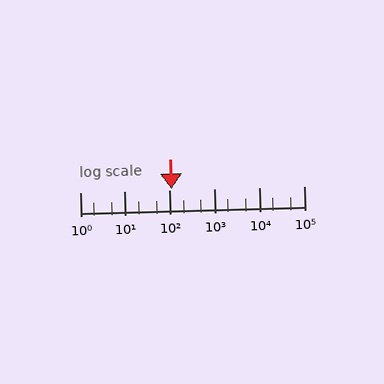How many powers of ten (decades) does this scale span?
The scale spans 5 decades, from 1 to 100000.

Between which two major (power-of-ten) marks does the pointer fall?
The pointer is between 100 and 1000.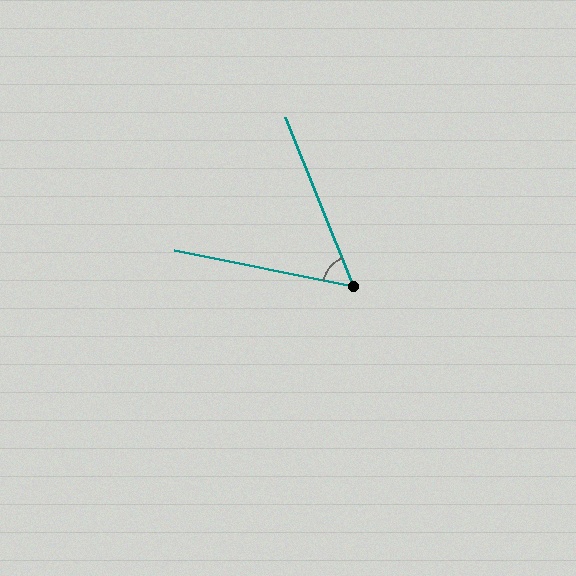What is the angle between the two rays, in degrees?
Approximately 57 degrees.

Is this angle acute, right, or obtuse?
It is acute.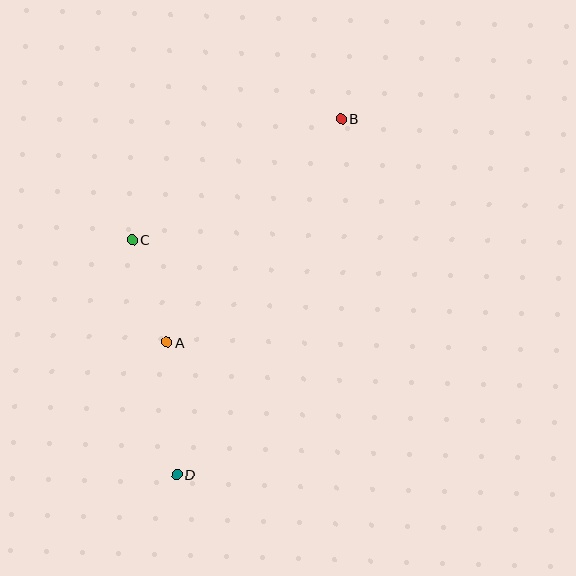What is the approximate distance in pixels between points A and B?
The distance between A and B is approximately 283 pixels.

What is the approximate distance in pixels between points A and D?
The distance between A and D is approximately 133 pixels.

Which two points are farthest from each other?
Points B and D are farthest from each other.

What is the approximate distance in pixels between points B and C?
The distance between B and C is approximately 241 pixels.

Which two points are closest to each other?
Points A and C are closest to each other.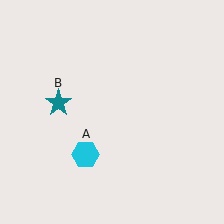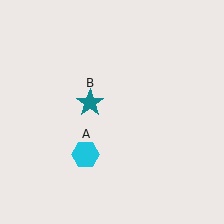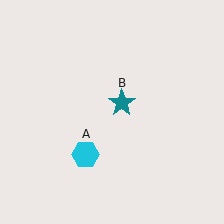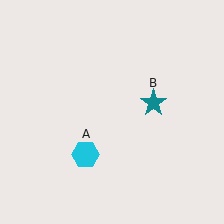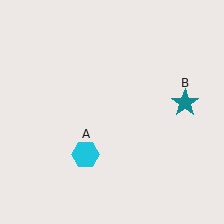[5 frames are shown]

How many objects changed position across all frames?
1 object changed position: teal star (object B).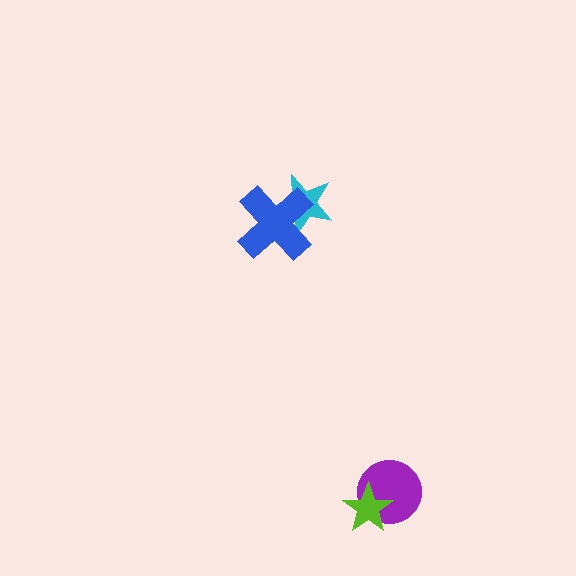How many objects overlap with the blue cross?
1 object overlaps with the blue cross.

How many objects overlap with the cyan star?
1 object overlaps with the cyan star.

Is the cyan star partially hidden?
Yes, it is partially covered by another shape.